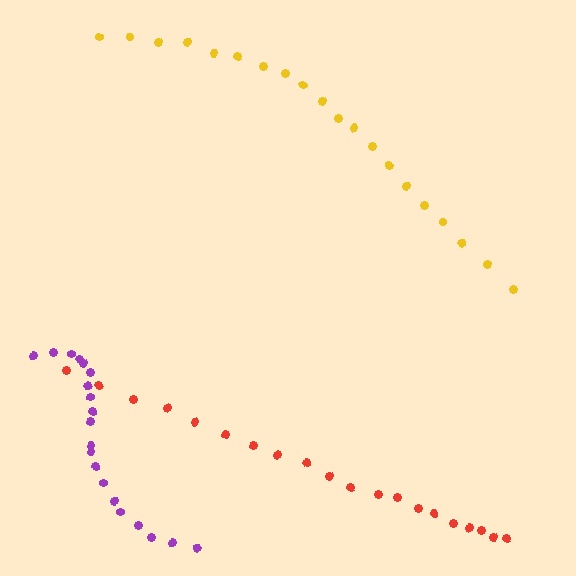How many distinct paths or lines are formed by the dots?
There are 3 distinct paths.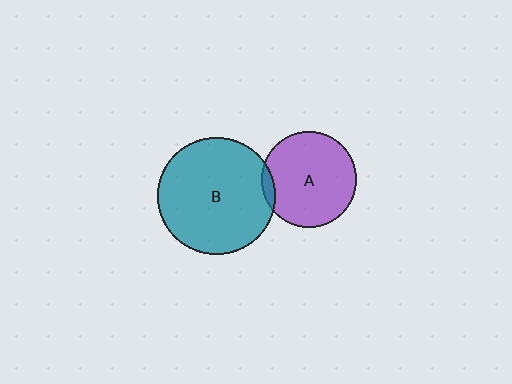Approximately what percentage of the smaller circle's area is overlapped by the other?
Approximately 5%.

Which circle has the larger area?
Circle B (teal).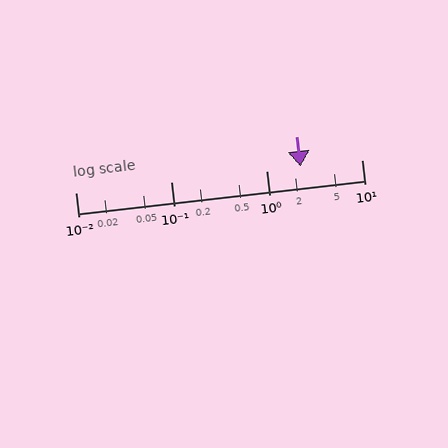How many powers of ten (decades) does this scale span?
The scale spans 3 decades, from 0.01 to 10.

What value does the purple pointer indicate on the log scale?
The pointer indicates approximately 2.3.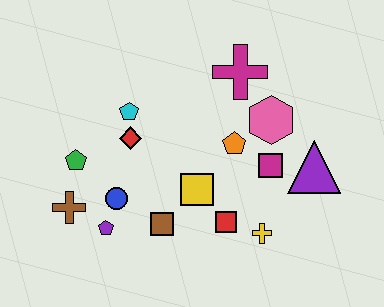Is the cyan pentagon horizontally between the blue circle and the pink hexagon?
Yes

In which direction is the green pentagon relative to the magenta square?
The green pentagon is to the left of the magenta square.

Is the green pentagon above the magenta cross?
No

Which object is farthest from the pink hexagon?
The brown cross is farthest from the pink hexagon.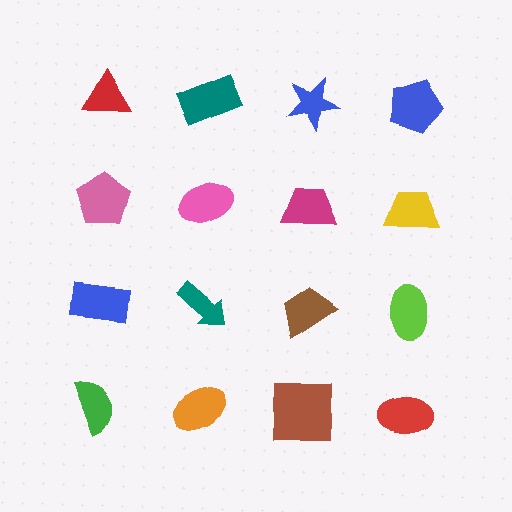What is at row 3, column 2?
A teal arrow.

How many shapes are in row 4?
4 shapes.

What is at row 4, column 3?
A brown square.